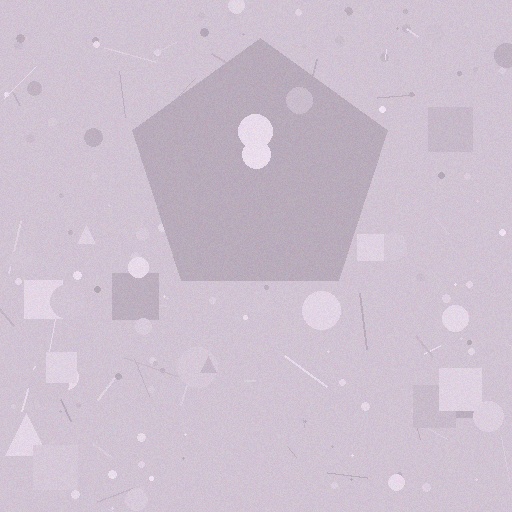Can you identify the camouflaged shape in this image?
The camouflaged shape is a pentagon.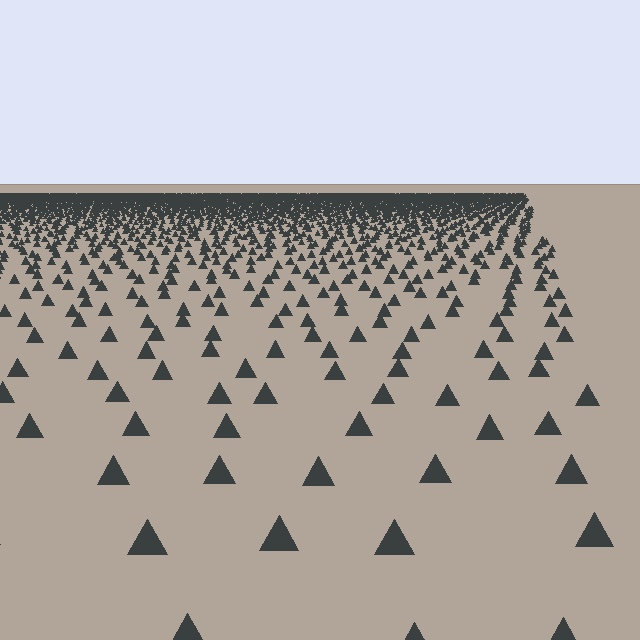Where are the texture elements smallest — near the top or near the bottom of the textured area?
Near the top.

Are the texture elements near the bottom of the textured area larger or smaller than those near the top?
Larger. Near the bottom, elements are closer to the viewer and appear at a bigger on-screen size.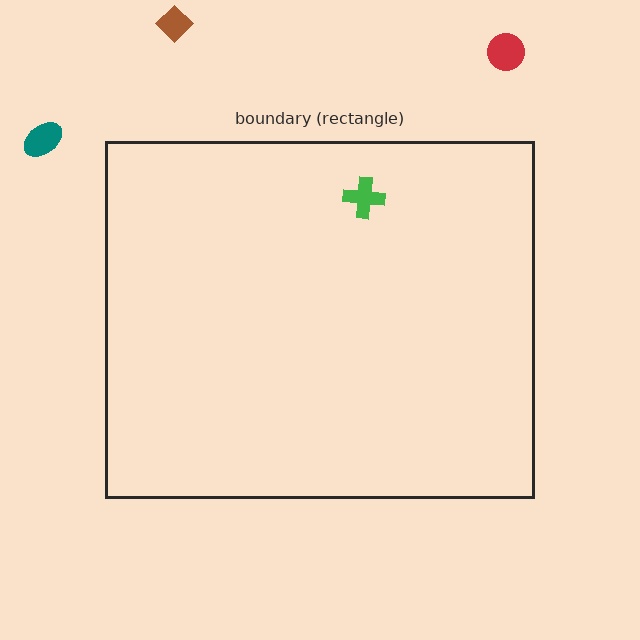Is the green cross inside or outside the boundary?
Inside.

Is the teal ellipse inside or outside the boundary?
Outside.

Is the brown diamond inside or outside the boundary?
Outside.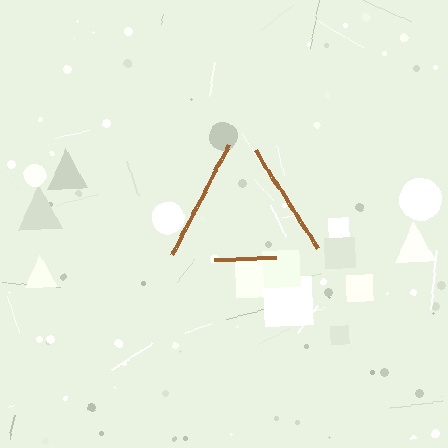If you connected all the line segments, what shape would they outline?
They would outline a triangle.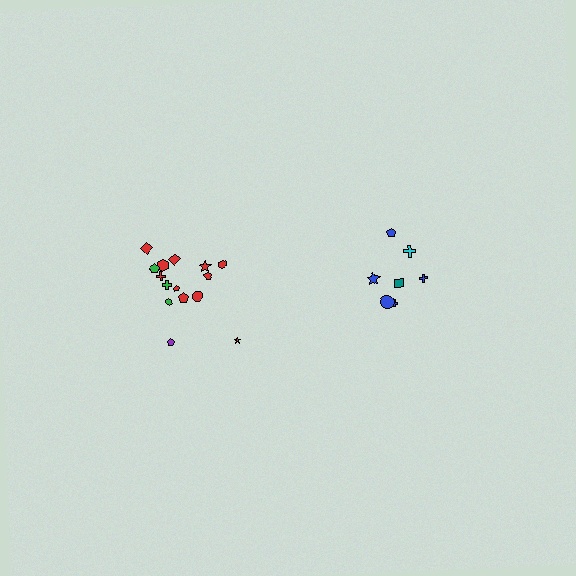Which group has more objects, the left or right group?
The left group.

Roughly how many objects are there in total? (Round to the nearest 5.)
Roughly 20 objects in total.